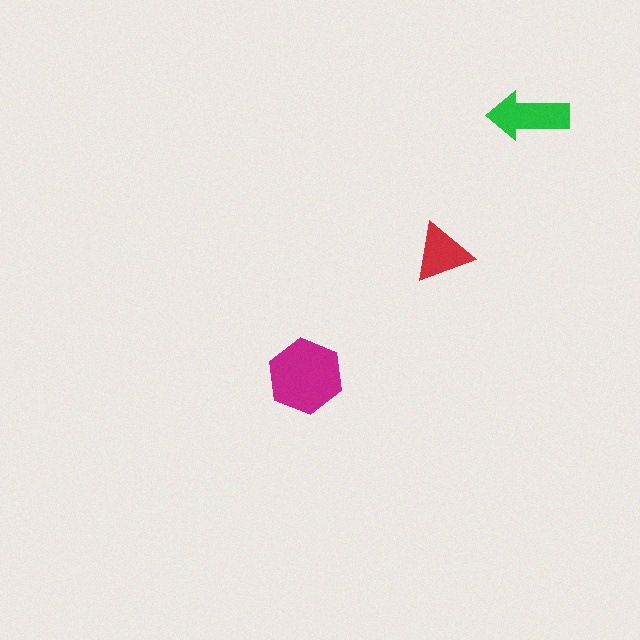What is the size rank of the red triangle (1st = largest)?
3rd.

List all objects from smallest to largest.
The red triangle, the green arrow, the magenta hexagon.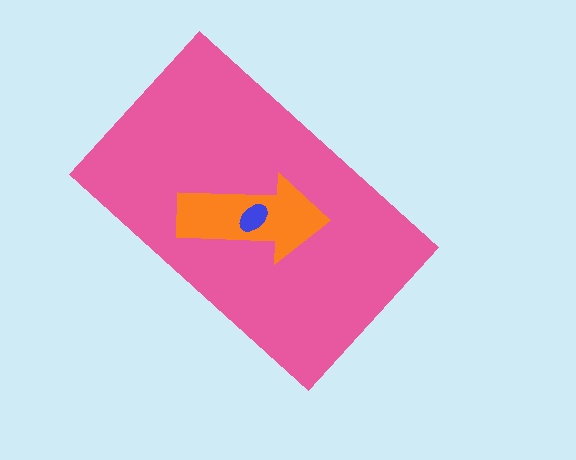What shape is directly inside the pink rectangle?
The orange arrow.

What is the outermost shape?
The pink rectangle.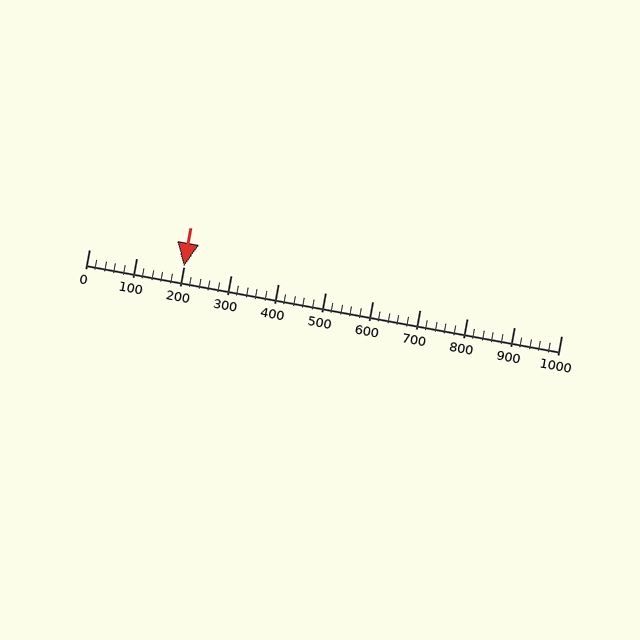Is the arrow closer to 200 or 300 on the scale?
The arrow is closer to 200.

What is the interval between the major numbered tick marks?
The major tick marks are spaced 100 units apart.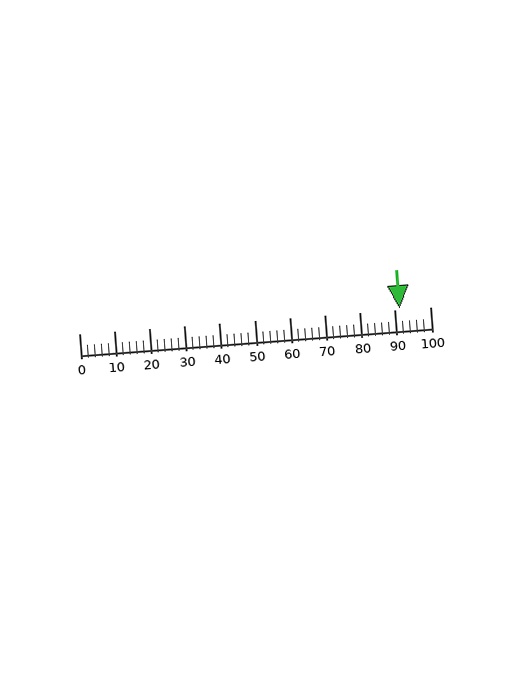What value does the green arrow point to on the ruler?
The green arrow points to approximately 91.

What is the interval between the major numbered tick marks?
The major tick marks are spaced 10 units apart.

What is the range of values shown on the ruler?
The ruler shows values from 0 to 100.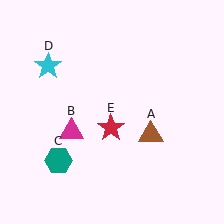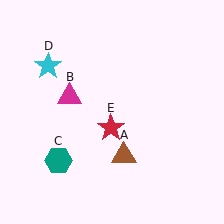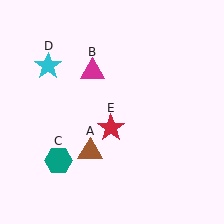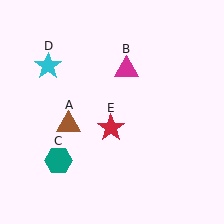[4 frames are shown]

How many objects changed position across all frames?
2 objects changed position: brown triangle (object A), magenta triangle (object B).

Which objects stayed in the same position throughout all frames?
Teal hexagon (object C) and cyan star (object D) and red star (object E) remained stationary.